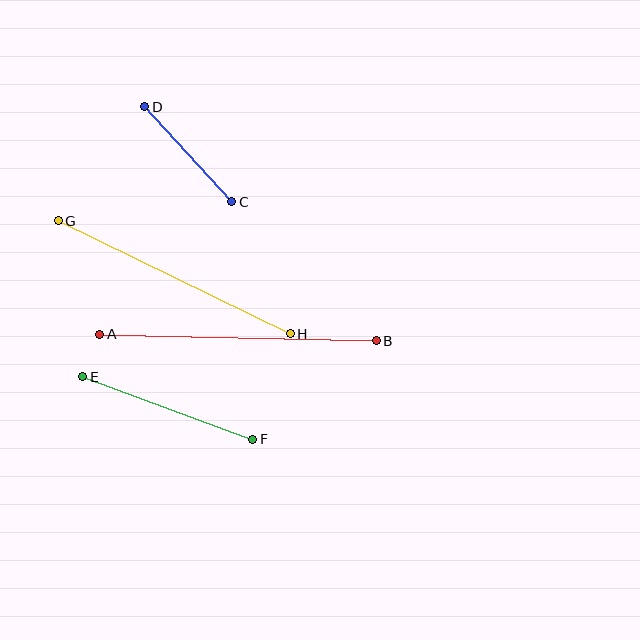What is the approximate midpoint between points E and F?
The midpoint is at approximately (168, 408) pixels.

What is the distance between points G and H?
The distance is approximately 258 pixels.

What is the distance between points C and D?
The distance is approximately 129 pixels.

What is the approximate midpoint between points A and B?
The midpoint is at approximately (238, 337) pixels.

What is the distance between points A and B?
The distance is approximately 277 pixels.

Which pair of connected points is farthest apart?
Points A and B are farthest apart.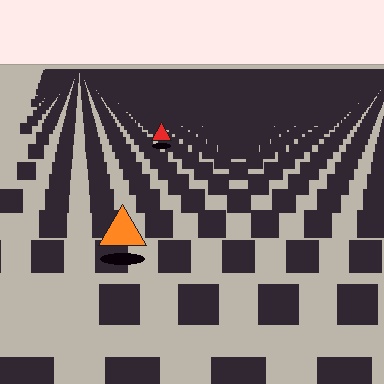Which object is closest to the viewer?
The orange triangle is closest. The texture marks near it are larger and more spread out.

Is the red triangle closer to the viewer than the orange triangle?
No. The orange triangle is closer — you can tell from the texture gradient: the ground texture is coarser near it.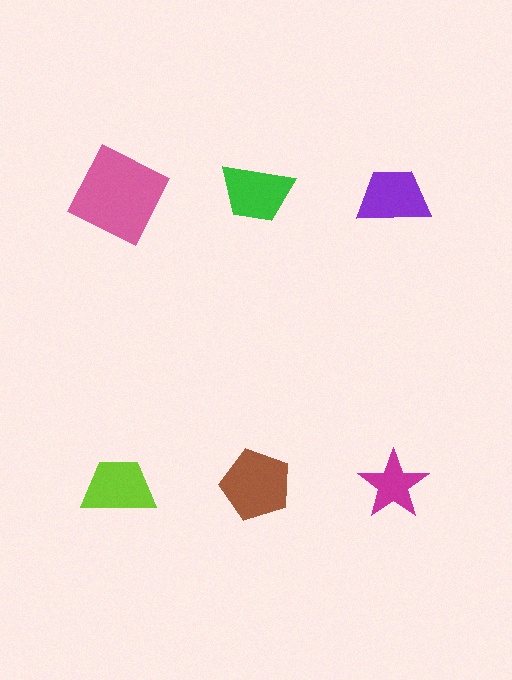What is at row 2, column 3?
A magenta star.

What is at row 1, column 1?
A pink square.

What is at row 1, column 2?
A green trapezoid.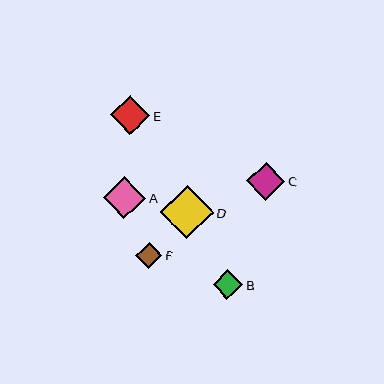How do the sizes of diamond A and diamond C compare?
Diamond A and diamond C are approximately the same size.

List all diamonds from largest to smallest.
From largest to smallest: D, A, E, C, B, F.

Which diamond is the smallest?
Diamond F is the smallest with a size of approximately 26 pixels.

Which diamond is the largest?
Diamond D is the largest with a size of approximately 54 pixels.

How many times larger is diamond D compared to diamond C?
Diamond D is approximately 1.4 times the size of diamond C.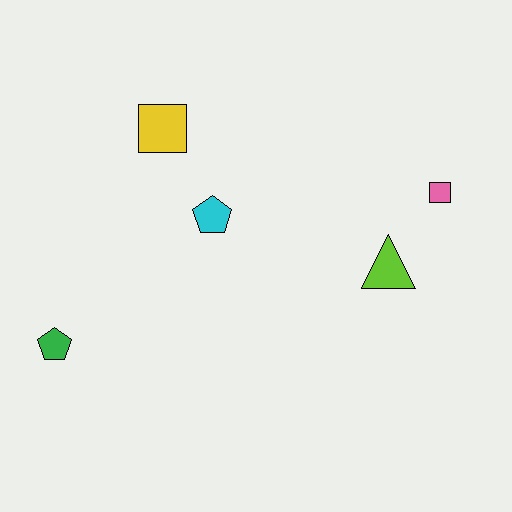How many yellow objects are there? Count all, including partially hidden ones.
There is 1 yellow object.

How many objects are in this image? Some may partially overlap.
There are 5 objects.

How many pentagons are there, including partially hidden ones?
There are 2 pentagons.